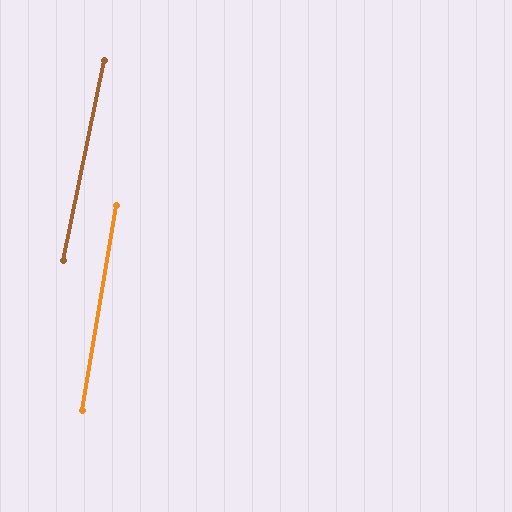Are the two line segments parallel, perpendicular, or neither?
Parallel — their directions differ by only 1.9°.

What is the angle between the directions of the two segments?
Approximately 2 degrees.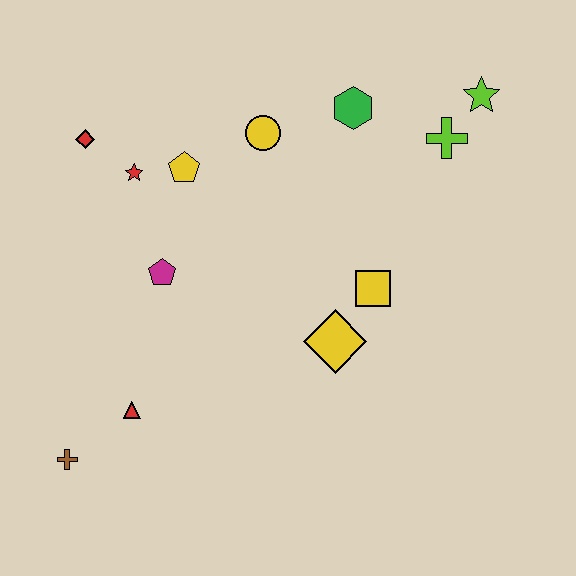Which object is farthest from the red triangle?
The lime star is farthest from the red triangle.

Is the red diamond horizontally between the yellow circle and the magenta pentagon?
No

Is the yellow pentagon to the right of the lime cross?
No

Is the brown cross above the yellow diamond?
No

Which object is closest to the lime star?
The lime cross is closest to the lime star.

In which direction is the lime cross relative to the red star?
The lime cross is to the right of the red star.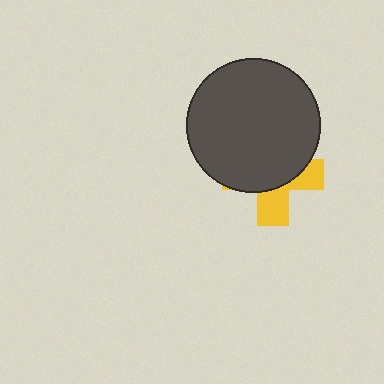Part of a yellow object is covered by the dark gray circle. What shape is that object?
It is a cross.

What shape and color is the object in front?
The object in front is a dark gray circle.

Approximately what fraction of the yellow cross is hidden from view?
Roughly 64% of the yellow cross is hidden behind the dark gray circle.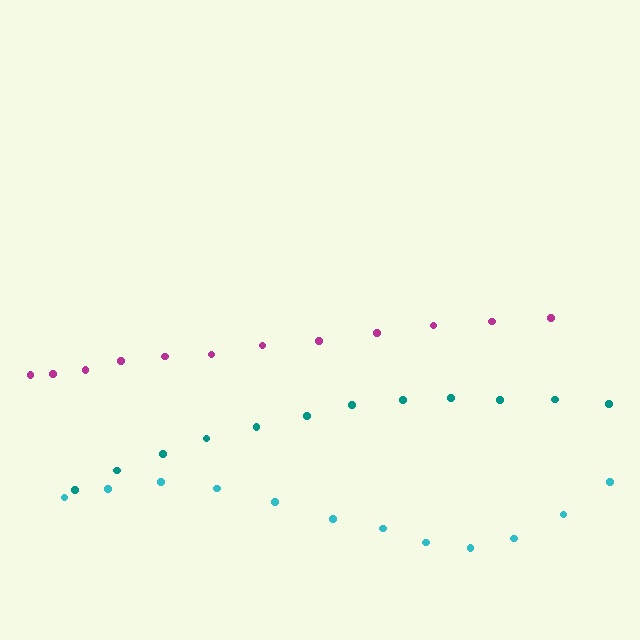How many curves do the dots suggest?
There are 3 distinct paths.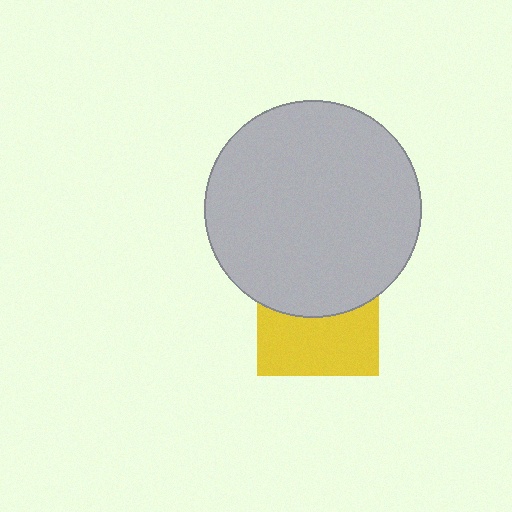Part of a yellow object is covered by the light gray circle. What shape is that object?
It is a square.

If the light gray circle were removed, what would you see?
You would see the complete yellow square.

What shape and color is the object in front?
The object in front is a light gray circle.